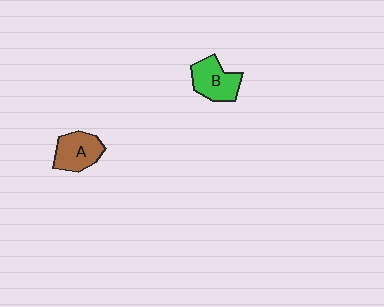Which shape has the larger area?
Shape B (green).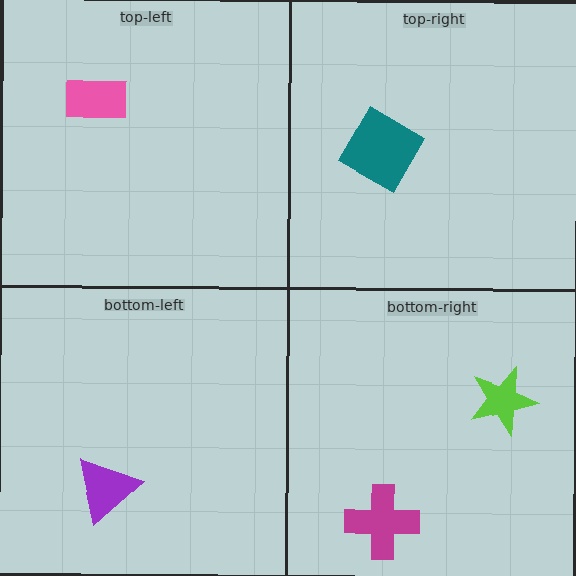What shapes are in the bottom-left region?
The purple triangle.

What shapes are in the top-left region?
The pink rectangle.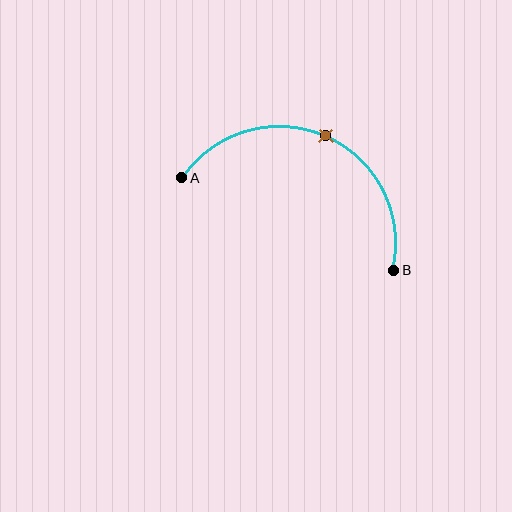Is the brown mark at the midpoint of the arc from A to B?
Yes. The brown mark lies on the arc at equal arc-length from both A and B — it is the arc midpoint.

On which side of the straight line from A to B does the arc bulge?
The arc bulges above the straight line connecting A and B.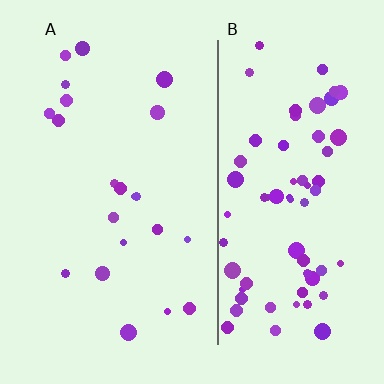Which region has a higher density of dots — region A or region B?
B (the right).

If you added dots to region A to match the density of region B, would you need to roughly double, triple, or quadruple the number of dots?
Approximately triple.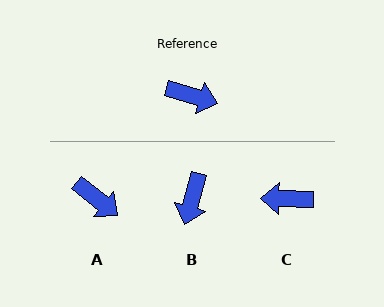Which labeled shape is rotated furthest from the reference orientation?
C, about 165 degrees away.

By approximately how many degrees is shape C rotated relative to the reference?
Approximately 165 degrees clockwise.